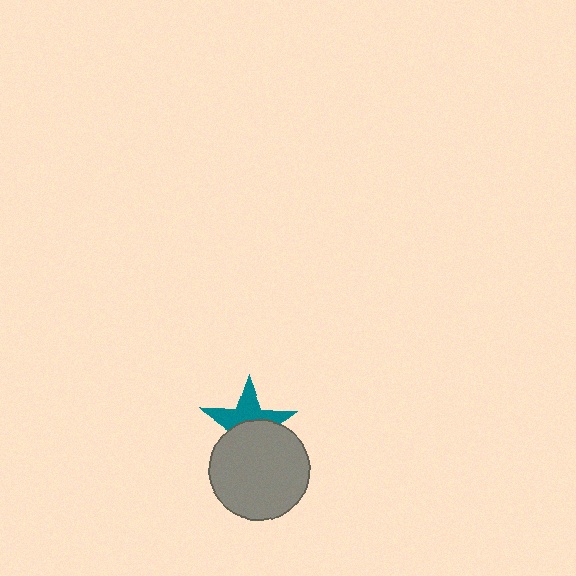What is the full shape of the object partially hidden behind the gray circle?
The partially hidden object is a teal star.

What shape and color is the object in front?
The object in front is a gray circle.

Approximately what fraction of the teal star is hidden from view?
Roughly 53% of the teal star is hidden behind the gray circle.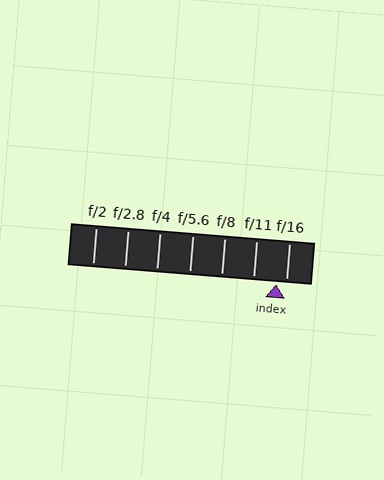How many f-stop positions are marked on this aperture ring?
There are 7 f-stop positions marked.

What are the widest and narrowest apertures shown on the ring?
The widest aperture shown is f/2 and the narrowest is f/16.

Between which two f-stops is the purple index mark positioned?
The index mark is between f/11 and f/16.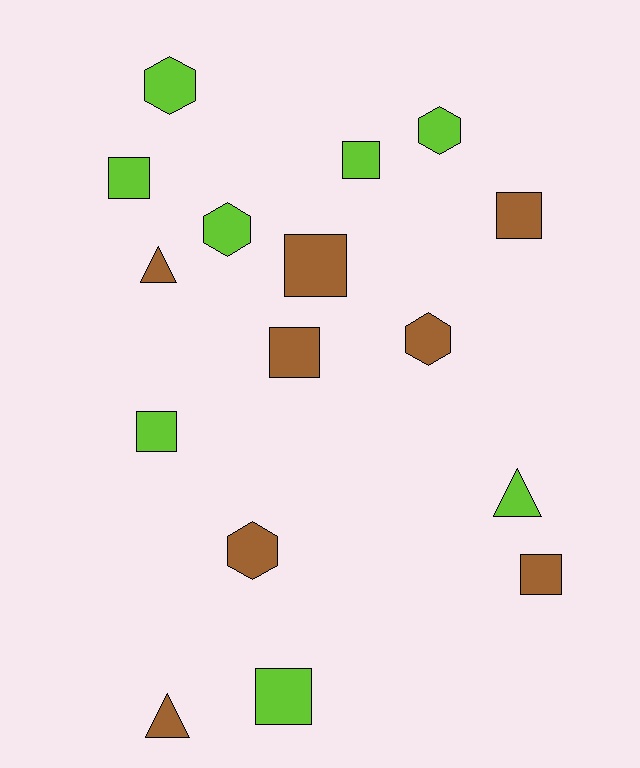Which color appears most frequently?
Brown, with 8 objects.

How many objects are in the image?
There are 16 objects.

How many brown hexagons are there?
There are 2 brown hexagons.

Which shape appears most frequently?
Square, with 8 objects.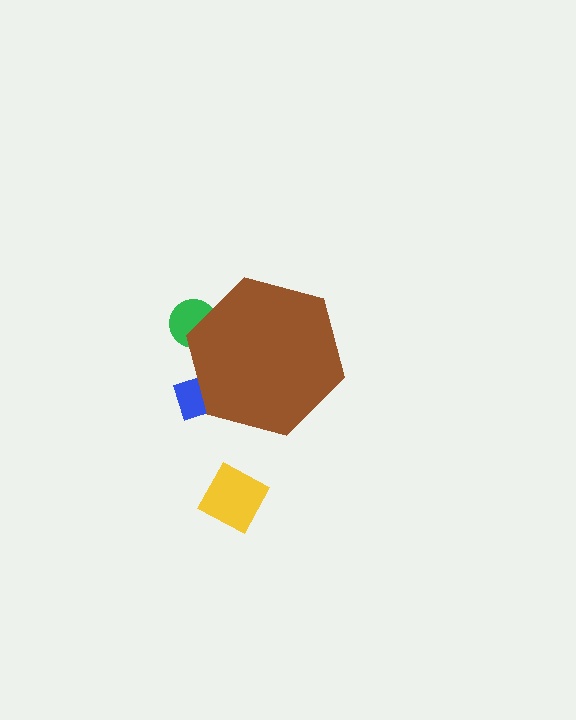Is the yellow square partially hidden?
No, the yellow square is fully visible.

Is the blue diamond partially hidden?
Yes, the blue diamond is partially hidden behind the brown hexagon.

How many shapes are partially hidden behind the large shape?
2 shapes are partially hidden.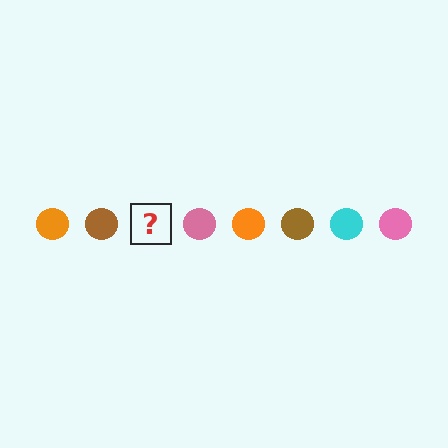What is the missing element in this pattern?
The missing element is a cyan circle.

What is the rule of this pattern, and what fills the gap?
The rule is that the pattern cycles through orange, brown, cyan, pink circles. The gap should be filled with a cyan circle.